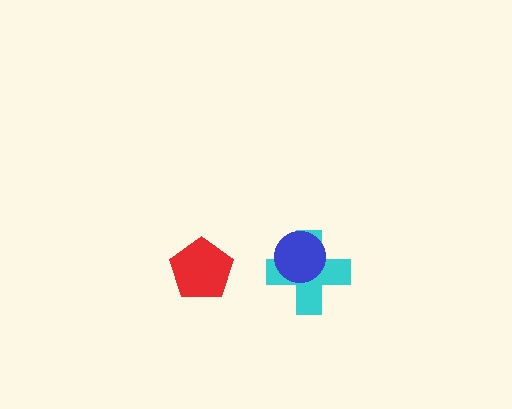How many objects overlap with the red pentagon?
0 objects overlap with the red pentagon.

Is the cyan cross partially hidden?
Yes, it is partially covered by another shape.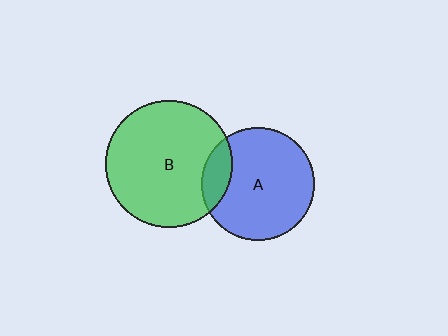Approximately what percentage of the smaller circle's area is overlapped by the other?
Approximately 15%.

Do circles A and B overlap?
Yes.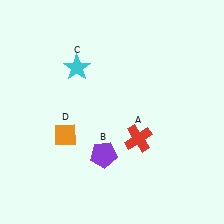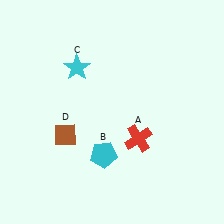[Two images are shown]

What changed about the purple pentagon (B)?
In Image 1, B is purple. In Image 2, it changed to cyan.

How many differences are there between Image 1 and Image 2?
There are 2 differences between the two images.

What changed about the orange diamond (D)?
In Image 1, D is orange. In Image 2, it changed to brown.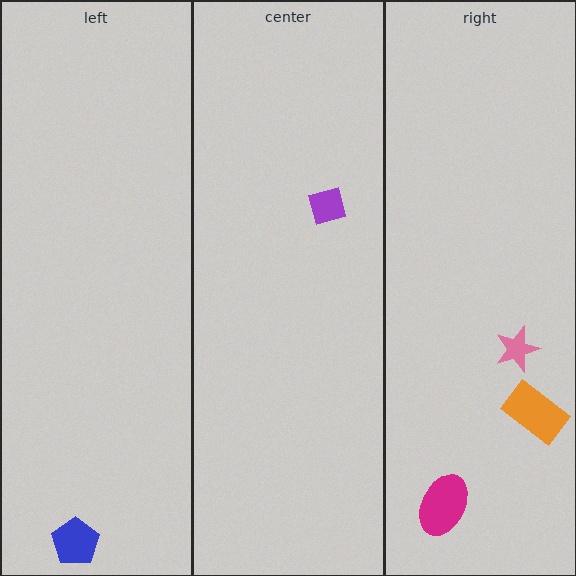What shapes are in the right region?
The pink star, the orange rectangle, the magenta ellipse.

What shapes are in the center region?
The purple square.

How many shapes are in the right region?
3.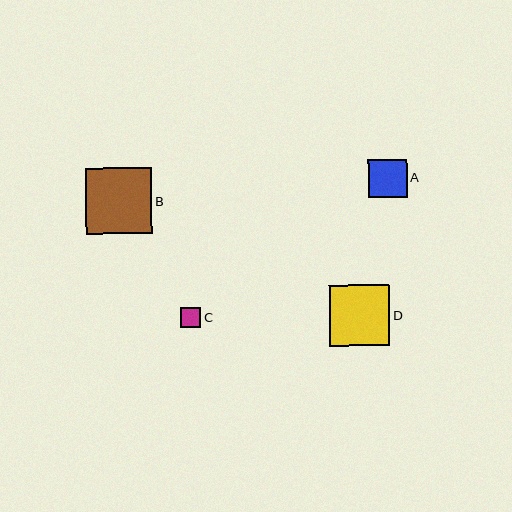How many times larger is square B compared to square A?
Square B is approximately 1.7 times the size of square A.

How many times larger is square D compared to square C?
Square D is approximately 3.0 times the size of square C.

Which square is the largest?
Square B is the largest with a size of approximately 66 pixels.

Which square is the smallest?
Square C is the smallest with a size of approximately 20 pixels.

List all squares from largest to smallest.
From largest to smallest: B, D, A, C.